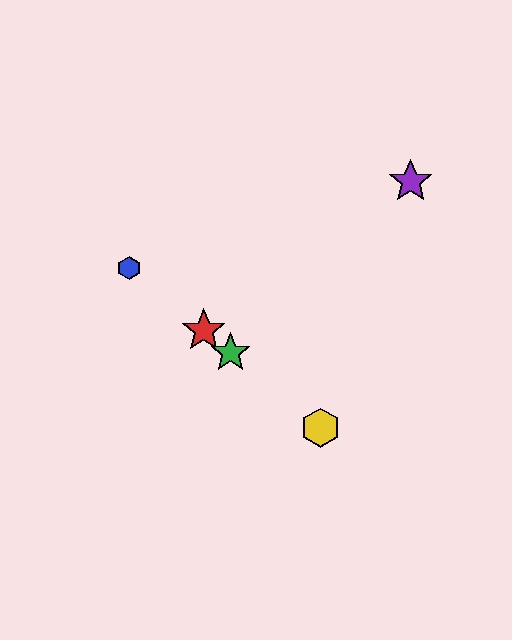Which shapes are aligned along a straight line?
The red star, the blue hexagon, the green star, the yellow hexagon are aligned along a straight line.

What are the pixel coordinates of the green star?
The green star is at (231, 353).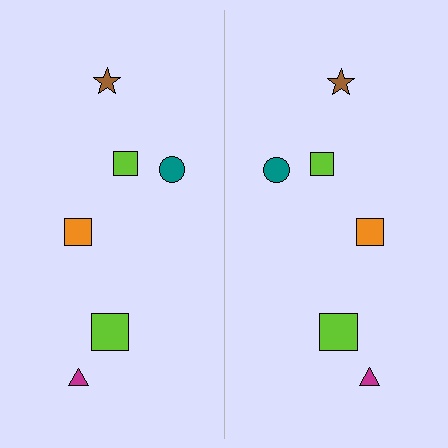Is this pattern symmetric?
Yes, this pattern has bilateral (reflection) symmetry.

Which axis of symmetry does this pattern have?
The pattern has a vertical axis of symmetry running through the center of the image.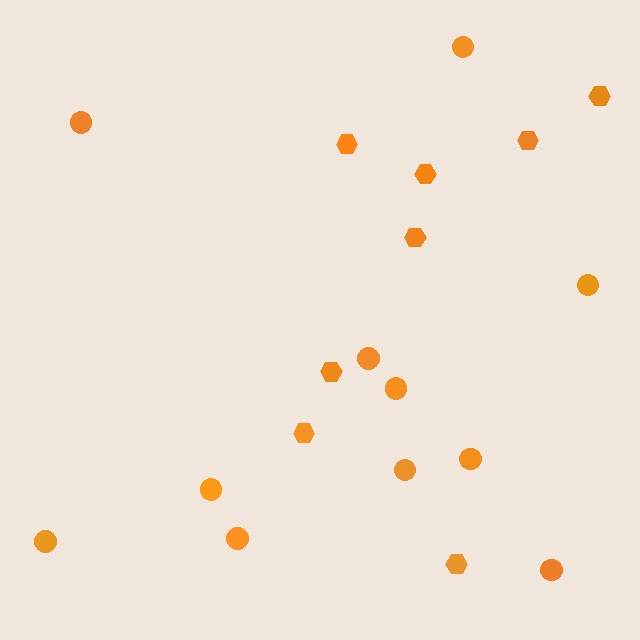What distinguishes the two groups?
There are 2 groups: one group of hexagons (8) and one group of circles (11).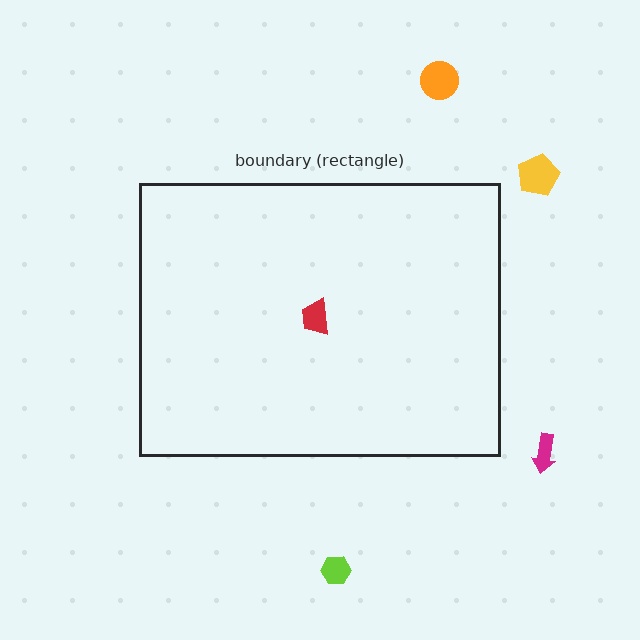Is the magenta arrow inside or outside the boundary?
Outside.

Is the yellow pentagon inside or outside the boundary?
Outside.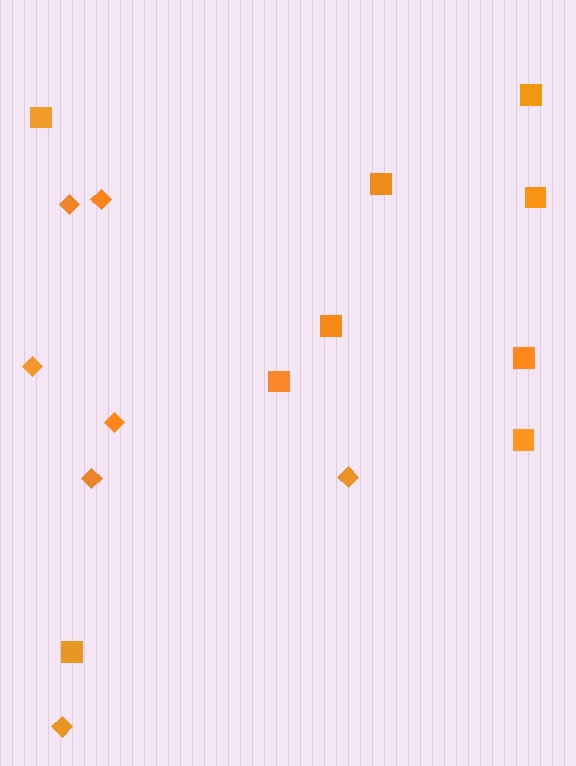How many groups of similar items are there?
There are 2 groups: one group of diamonds (7) and one group of squares (9).